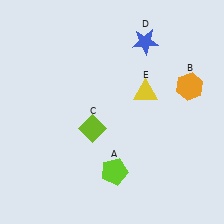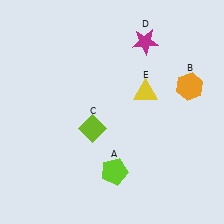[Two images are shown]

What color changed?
The star (D) changed from blue in Image 1 to magenta in Image 2.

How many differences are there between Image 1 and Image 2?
There is 1 difference between the two images.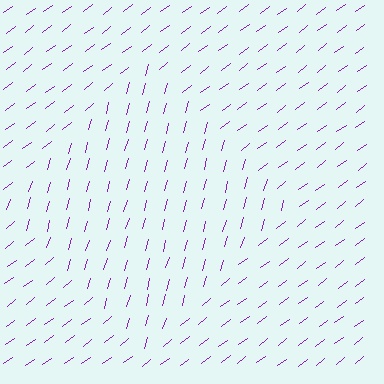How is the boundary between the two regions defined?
The boundary is defined purely by a change in line orientation (approximately 37 degrees difference). All lines are the same color and thickness.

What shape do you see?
I see a diamond.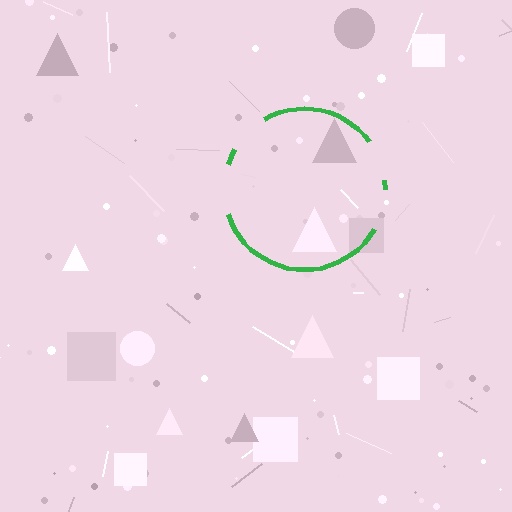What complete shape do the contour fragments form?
The contour fragments form a circle.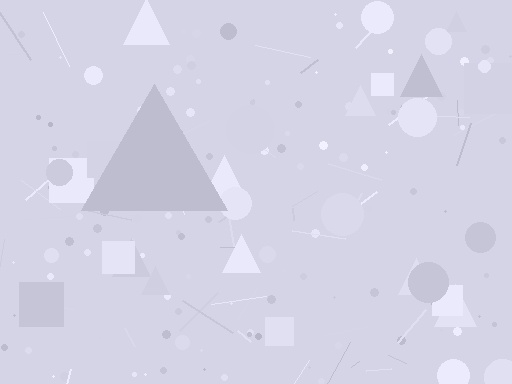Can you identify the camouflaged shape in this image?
The camouflaged shape is a triangle.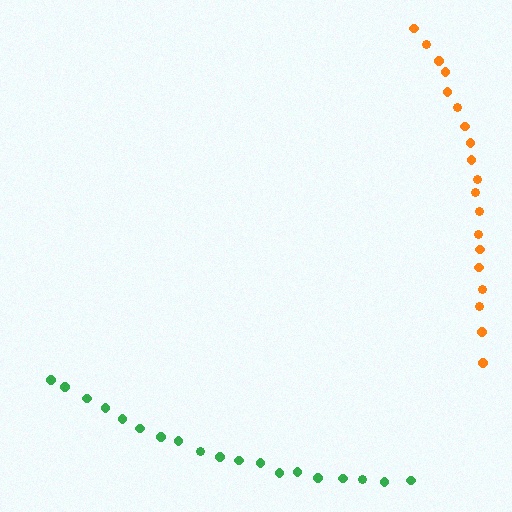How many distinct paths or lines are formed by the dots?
There are 2 distinct paths.